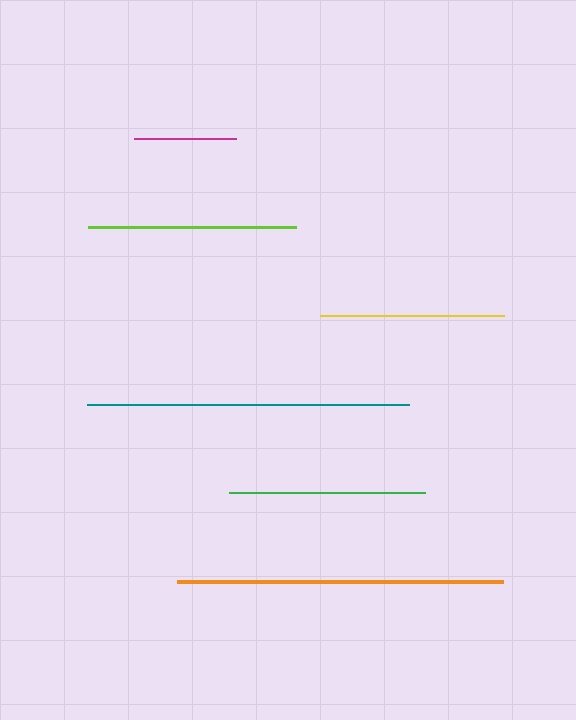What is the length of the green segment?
The green segment is approximately 196 pixels long.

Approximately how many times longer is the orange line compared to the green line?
The orange line is approximately 1.7 times the length of the green line.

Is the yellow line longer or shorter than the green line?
The green line is longer than the yellow line.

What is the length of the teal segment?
The teal segment is approximately 322 pixels long.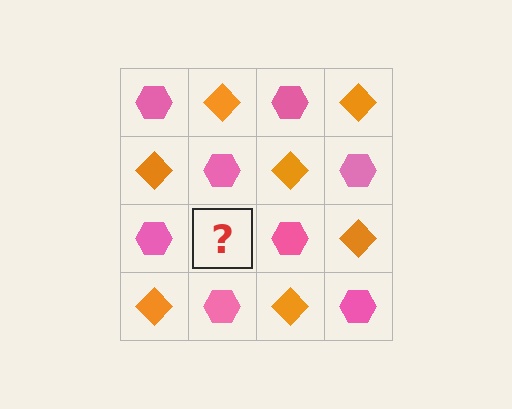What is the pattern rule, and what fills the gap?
The rule is that it alternates pink hexagon and orange diamond in a checkerboard pattern. The gap should be filled with an orange diamond.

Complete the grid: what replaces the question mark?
The question mark should be replaced with an orange diamond.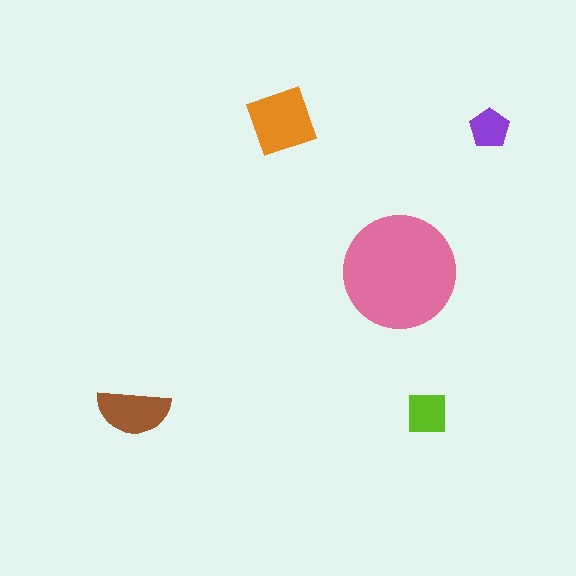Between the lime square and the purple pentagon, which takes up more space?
The lime square.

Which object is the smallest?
The purple pentagon.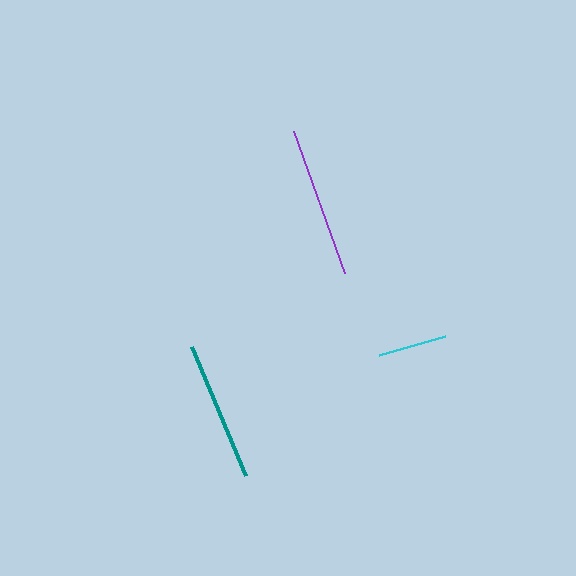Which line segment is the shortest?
The cyan line is the shortest at approximately 69 pixels.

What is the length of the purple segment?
The purple segment is approximately 152 pixels long.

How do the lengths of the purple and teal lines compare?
The purple and teal lines are approximately the same length.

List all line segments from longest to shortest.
From longest to shortest: purple, teal, cyan.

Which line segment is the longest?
The purple line is the longest at approximately 152 pixels.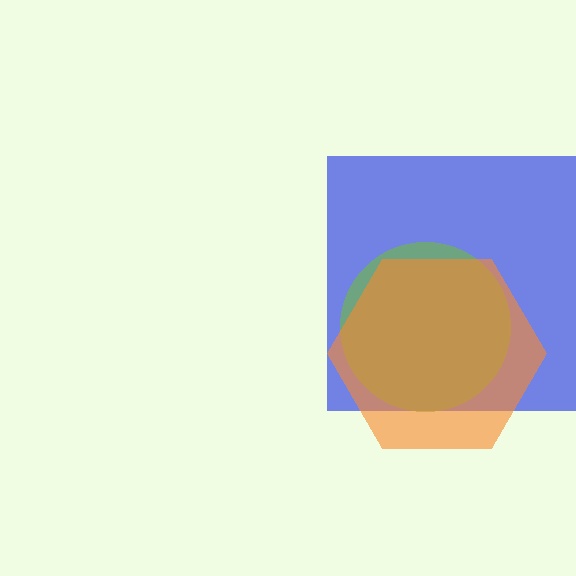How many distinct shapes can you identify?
There are 3 distinct shapes: a blue square, a lime circle, an orange hexagon.